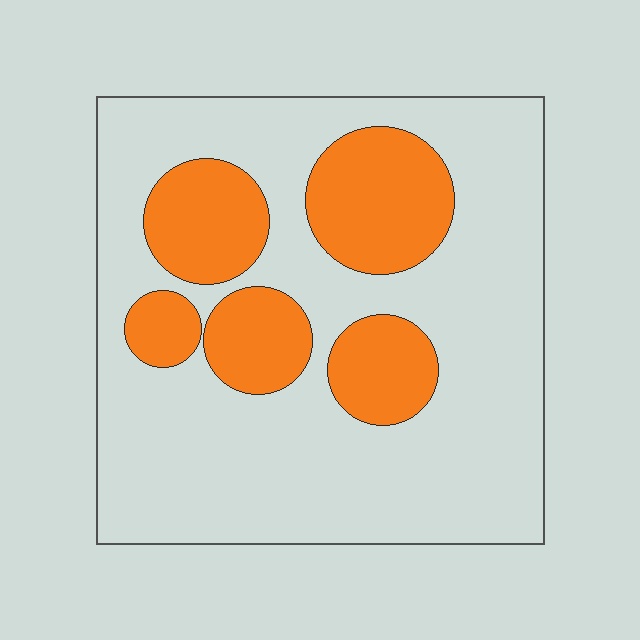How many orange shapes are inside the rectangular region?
5.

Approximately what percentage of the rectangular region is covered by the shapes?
Approximately 25%.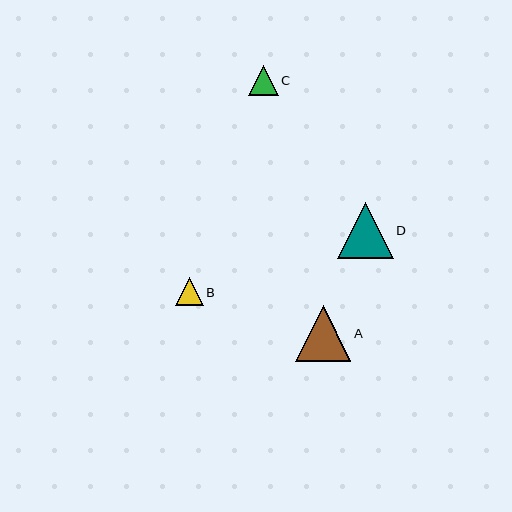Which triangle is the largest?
Triangle D is the largest with a size of approximately 56 pixels.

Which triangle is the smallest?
Triangle B is the smallest with a size of approximately 28 pixels.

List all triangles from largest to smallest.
From largest to smallest: D, A, C, B.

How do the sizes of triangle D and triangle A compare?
Triangle D and triangle A are approximately the same size.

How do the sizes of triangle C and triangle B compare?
Triangle C and triangle B are approximately the same size.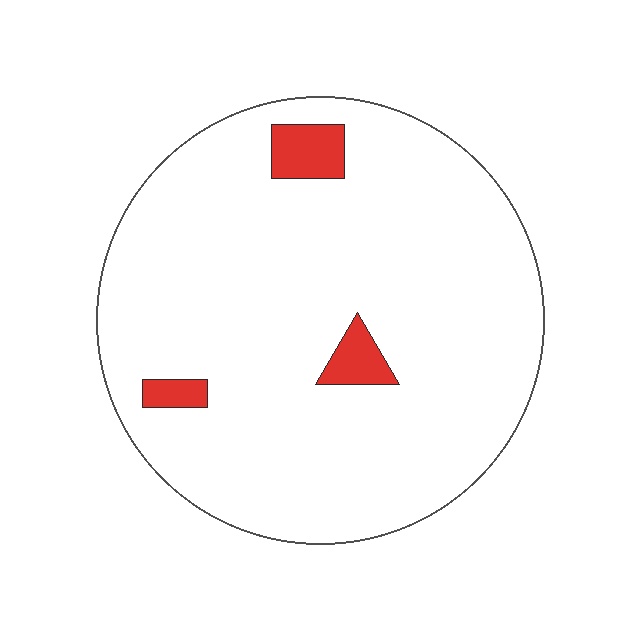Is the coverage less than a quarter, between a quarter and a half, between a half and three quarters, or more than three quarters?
Less than a quarter.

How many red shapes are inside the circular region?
3.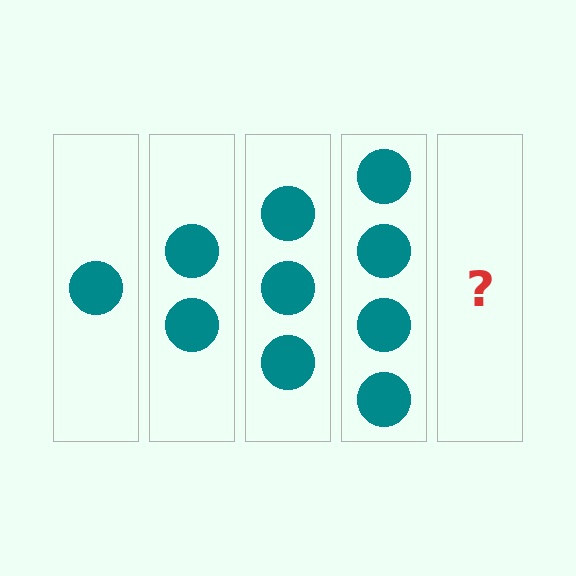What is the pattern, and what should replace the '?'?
The pattern is that each step adds one more circle. The '?' should be 5 circles.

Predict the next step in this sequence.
The next step is 5 circles.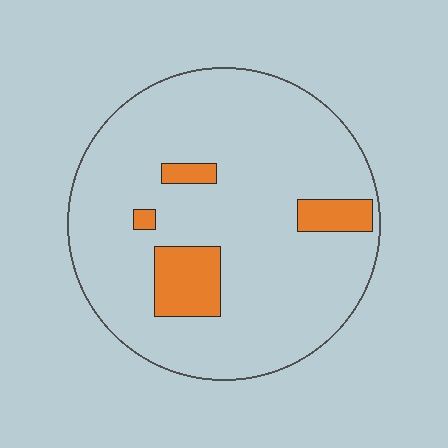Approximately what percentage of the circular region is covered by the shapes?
Approximately 10%.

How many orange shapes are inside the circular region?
4.